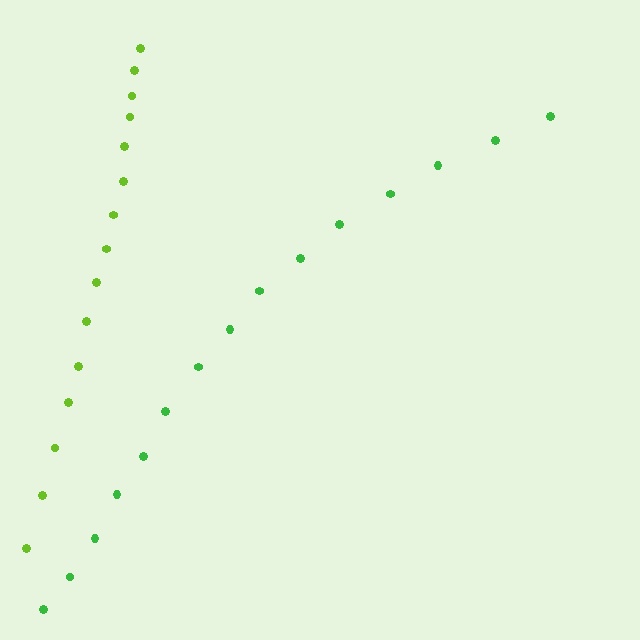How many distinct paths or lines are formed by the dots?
There are 2 distinct paths.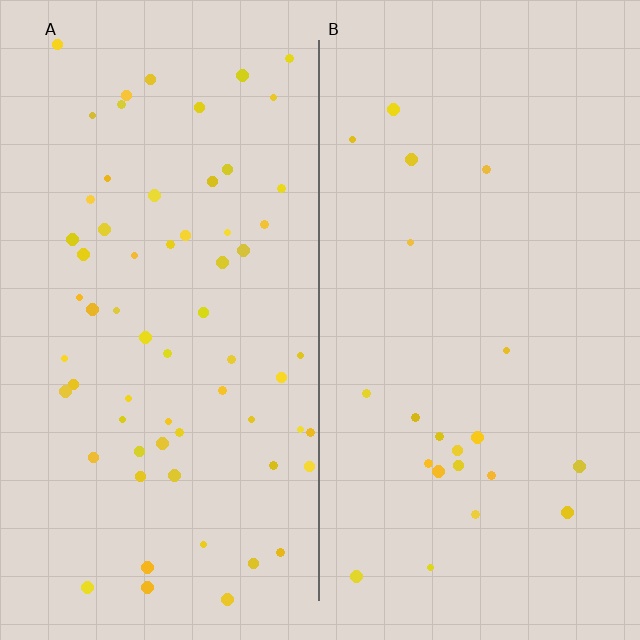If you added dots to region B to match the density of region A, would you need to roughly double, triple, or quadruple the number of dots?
Approximately triple.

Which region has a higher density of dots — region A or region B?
A (the left).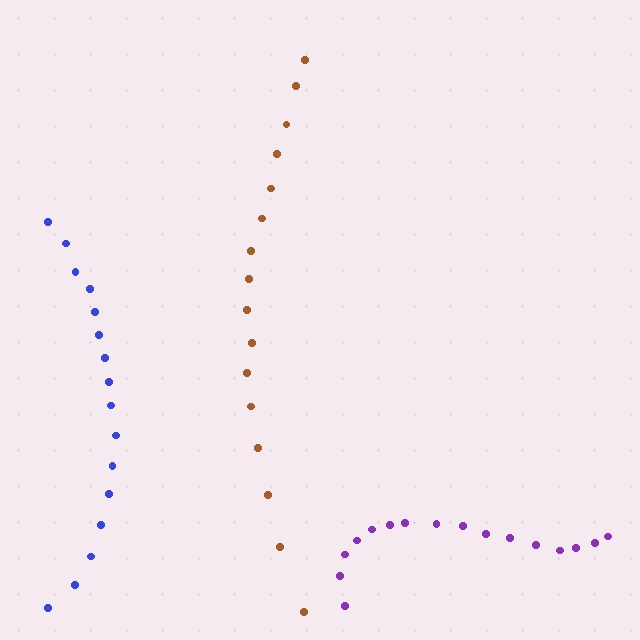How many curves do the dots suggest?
There are 3 distinct paths.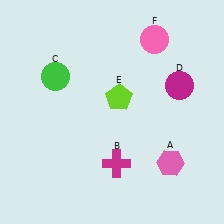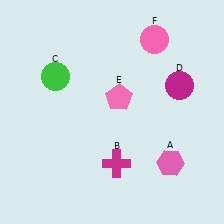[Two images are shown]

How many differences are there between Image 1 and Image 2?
There is 1 difference between the two images.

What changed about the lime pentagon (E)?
In Image 1, E is lime. In Image 2, it changed to pink.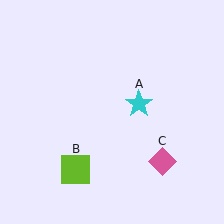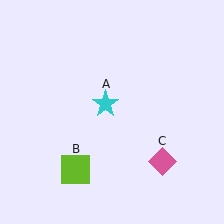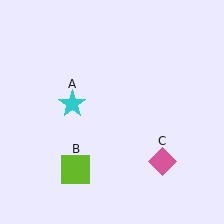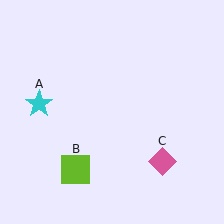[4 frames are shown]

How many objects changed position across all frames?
1 object changed position: cyan star (object A).